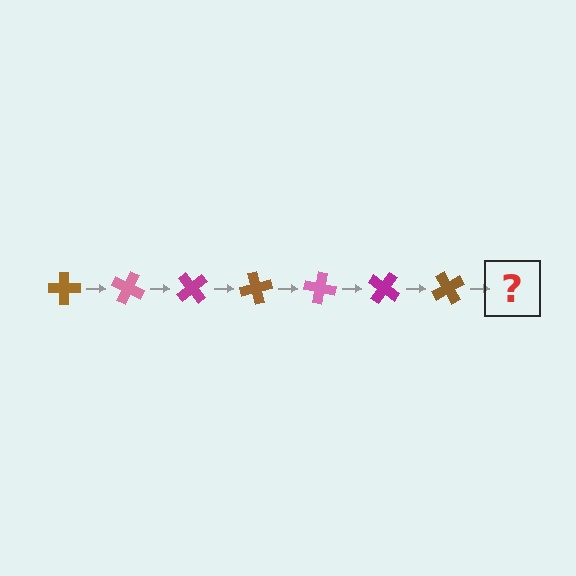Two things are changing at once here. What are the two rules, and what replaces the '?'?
The two rules are that it rotates 25 degrees each step and the color cycles through brown, pink, and magenta. The '?' should be a pink cross, rotated 175 degrees from the start.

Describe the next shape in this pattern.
It should be a pink cross, rotated 175 degrees from the start.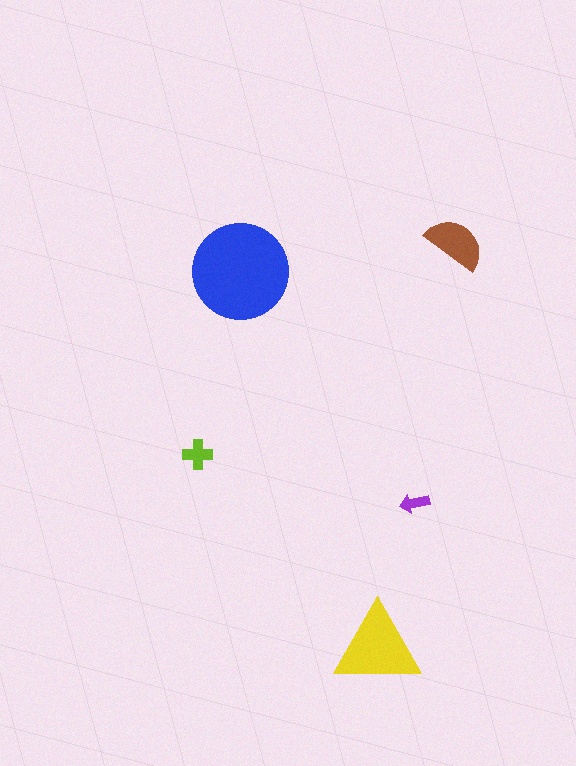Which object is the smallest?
The purple arrow.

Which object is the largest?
The blue circle.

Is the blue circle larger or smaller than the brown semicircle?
Larger.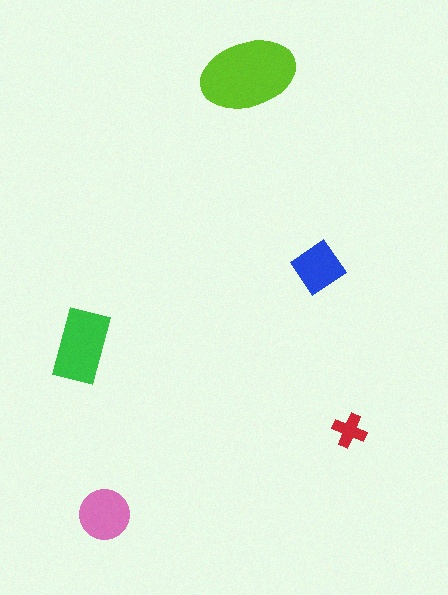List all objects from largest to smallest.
The lime ellipse, the green rectangle, the pink circle, the blue diamond, the red cross.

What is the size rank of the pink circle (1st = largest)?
3rd.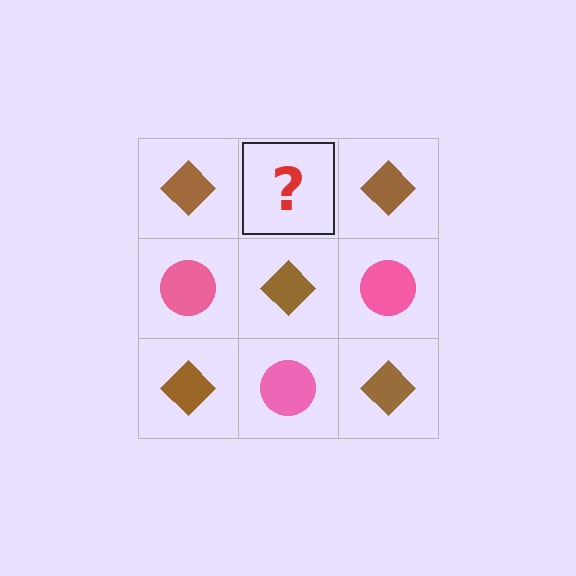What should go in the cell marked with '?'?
The missing cell should contain a pink circle.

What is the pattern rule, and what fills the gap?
The rule is that it alternates brown diamond and pink circle in a checkerboard pattern. The gap should be filled with a pink circle.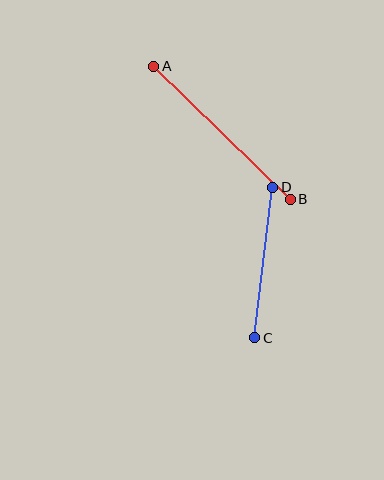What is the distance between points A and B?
The distance is approximately 191 pixels.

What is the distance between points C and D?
The distance is approximately 152 pixels.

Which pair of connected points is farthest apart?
Points A and B are farthest apart.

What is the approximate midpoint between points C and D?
The midpoint is at approximately (264, 263) pixels.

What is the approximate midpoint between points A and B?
The midpoint is at approximately (222, 133) pixels.